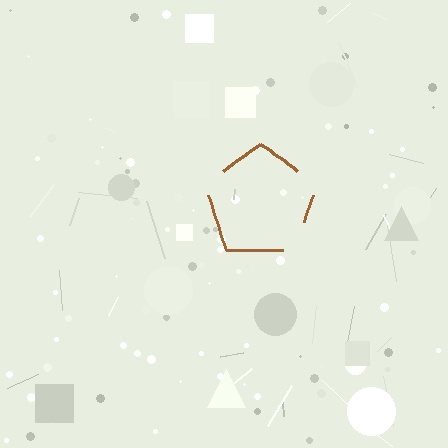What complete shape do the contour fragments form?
The contour fragments form a pentagon.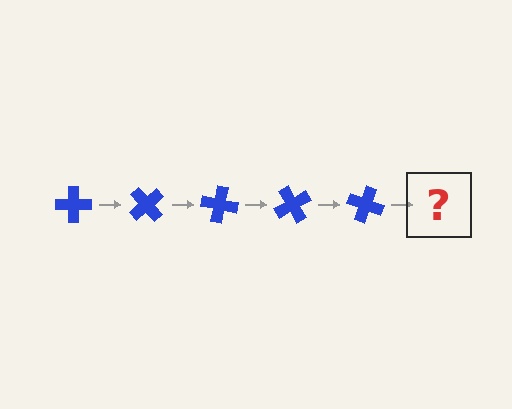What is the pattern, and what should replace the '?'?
The pattern is that the cross rotates 50 degrees each step. The '?' should be a blue cross rotated 250 degrees.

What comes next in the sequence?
The next element should be a blue cross rotated 250 degrees.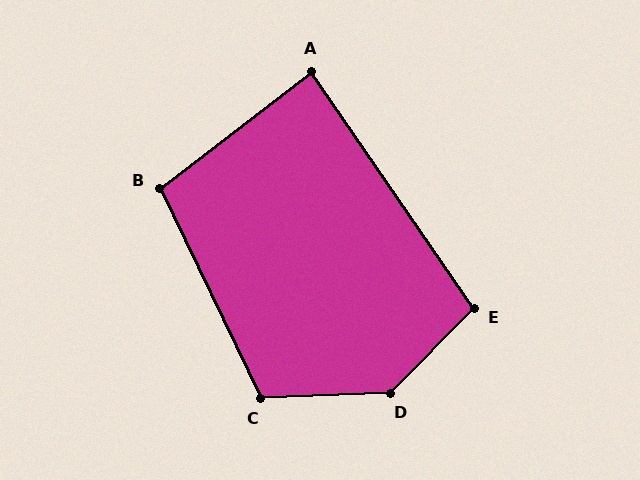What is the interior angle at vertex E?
Approximately 101 degrees (obtuse).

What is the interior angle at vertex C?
Approximately 114 degrees (obtuse).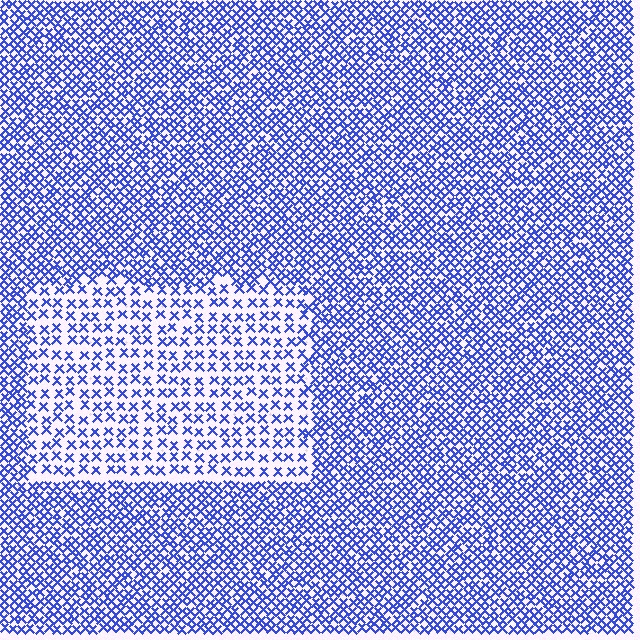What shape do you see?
I see a rectangle.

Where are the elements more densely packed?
The elements are more densely packed outside the rectangle boundary.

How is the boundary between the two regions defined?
The boundary is defined by a change in element density (approximately 2.1x ratio). All elements are the same color, size, and shape.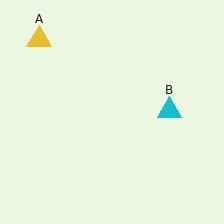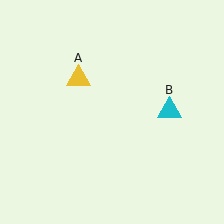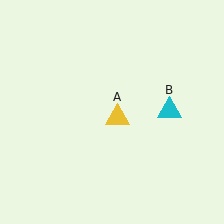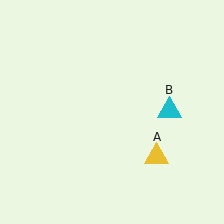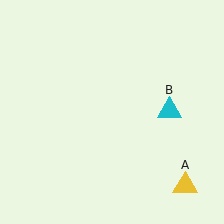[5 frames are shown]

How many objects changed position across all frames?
1 object changed position: yellow triangle (object A).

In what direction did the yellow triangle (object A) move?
The yellow triangle (object A) moved down and to the right.